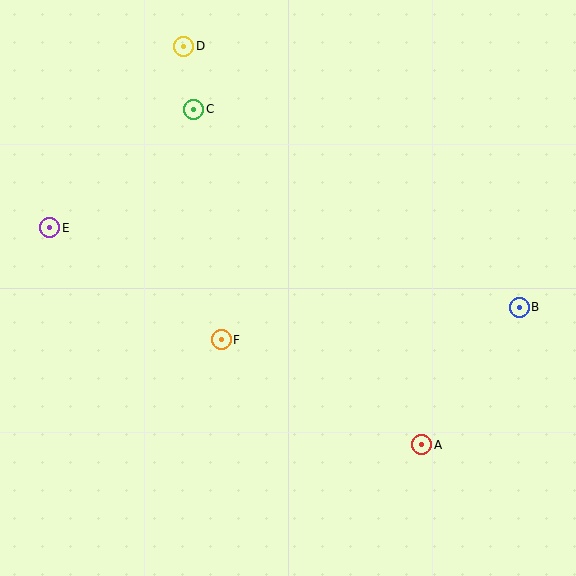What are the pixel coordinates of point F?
Point F is at (221, 340).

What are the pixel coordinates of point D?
Point D is at (184, 46).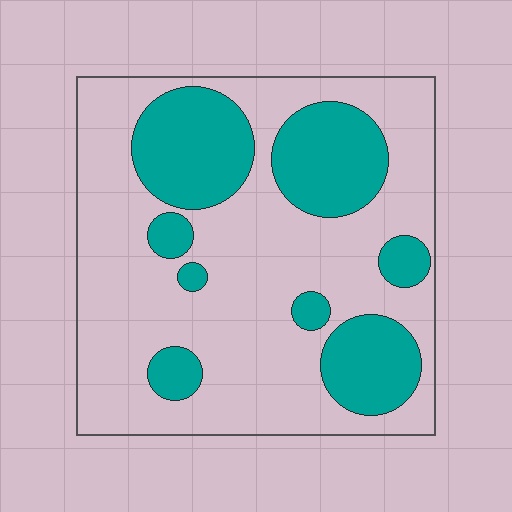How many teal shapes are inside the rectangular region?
8.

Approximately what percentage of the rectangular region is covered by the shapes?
Approximately 30%.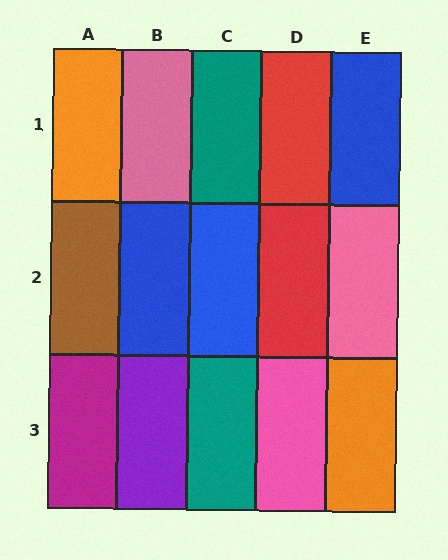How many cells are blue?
3 cells are blue.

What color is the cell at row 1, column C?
Teal.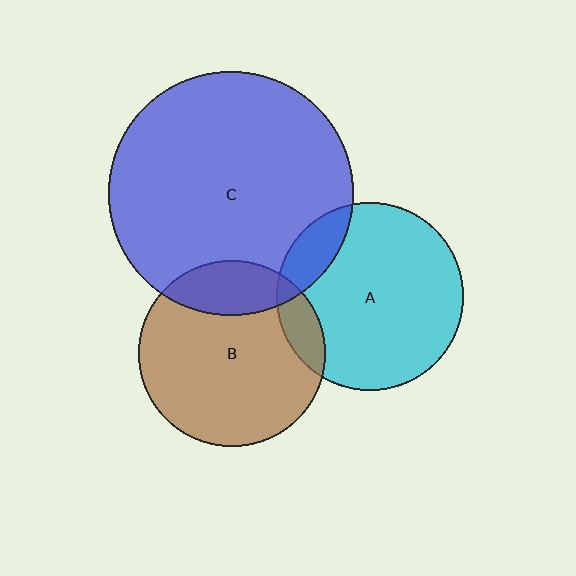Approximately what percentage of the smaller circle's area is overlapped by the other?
Approximately 15%.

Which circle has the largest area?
Circle C (blue).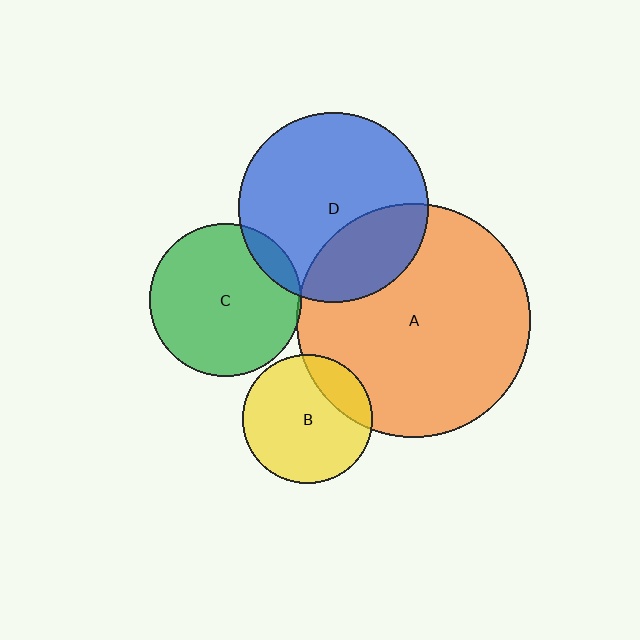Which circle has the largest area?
Circle A (orange).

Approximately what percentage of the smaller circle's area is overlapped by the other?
Approximately 10%.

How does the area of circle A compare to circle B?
Approximately 3.3 times.